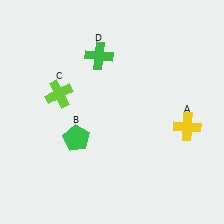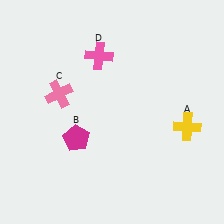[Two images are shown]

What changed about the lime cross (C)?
In Image 1, C is lime. In Image 2, it changed to pink.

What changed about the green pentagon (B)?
In Image 1, B is green. In Image 2, it changed to magenta.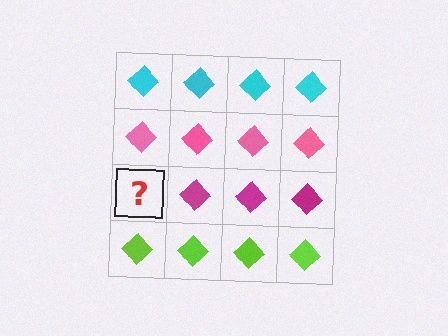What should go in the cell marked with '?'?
The missing cell should contain a magenta diamond.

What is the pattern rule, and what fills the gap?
The rule is that each row has a consistent color. The gap should be filled with a magenta diamond.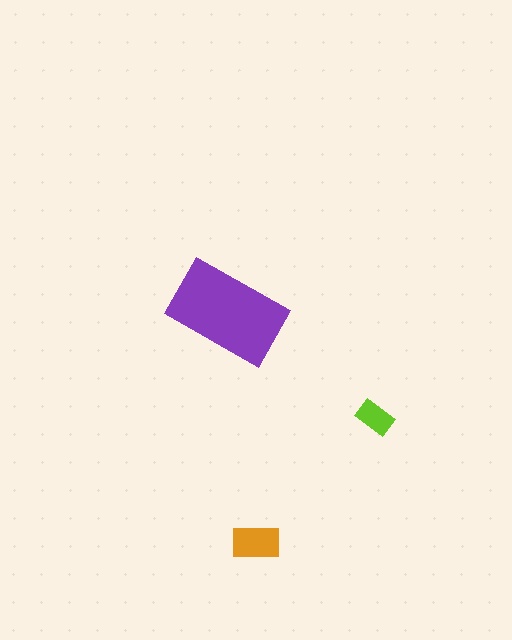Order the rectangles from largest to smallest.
the purple one, the orange one, the lime one.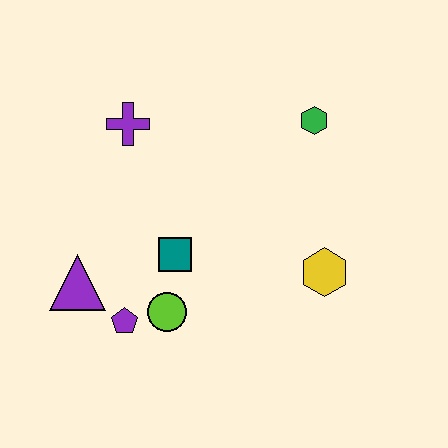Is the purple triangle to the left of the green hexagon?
Yes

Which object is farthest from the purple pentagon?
The green hexagon is farthest from the purple pentagon.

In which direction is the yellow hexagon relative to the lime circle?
The yellow hexagon is to the right of the lime circle.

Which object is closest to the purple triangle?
The purple pentagon is closest to the purple triangle.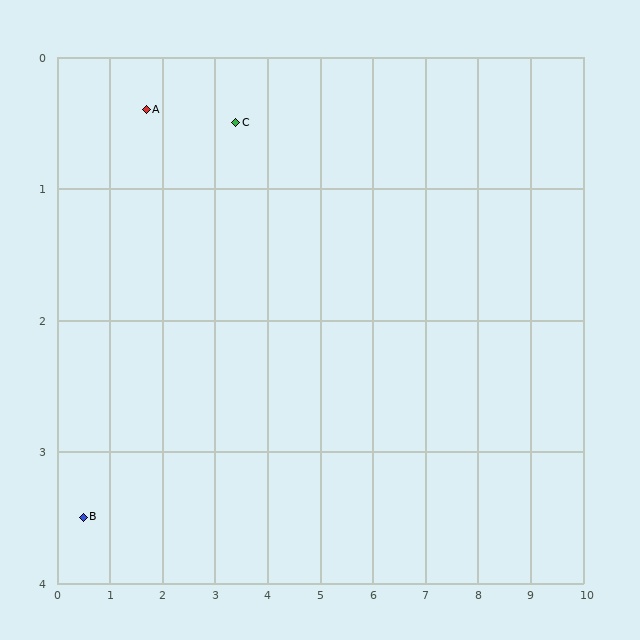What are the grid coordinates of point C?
Point C is at approximately (3.4, 0.5).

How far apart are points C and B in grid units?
Points C and B are about 4.2 grid units apart.